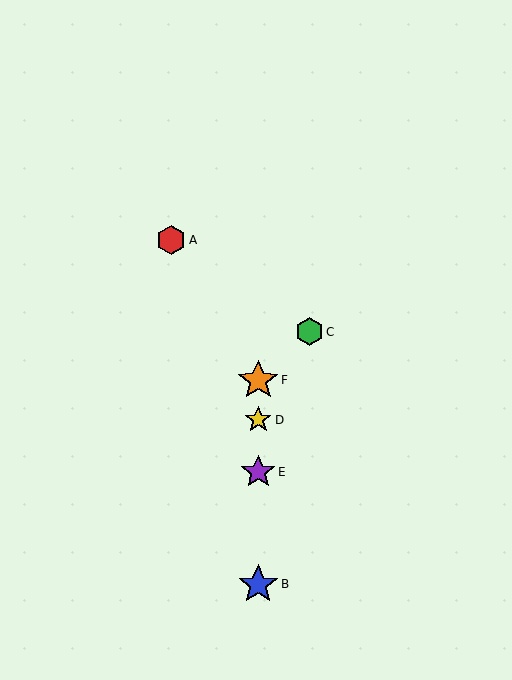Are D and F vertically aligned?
Yes, both are at x≈258.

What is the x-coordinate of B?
Object B is at x≈258.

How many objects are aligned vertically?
4 objects (B, D, E, F) are aligned vertically.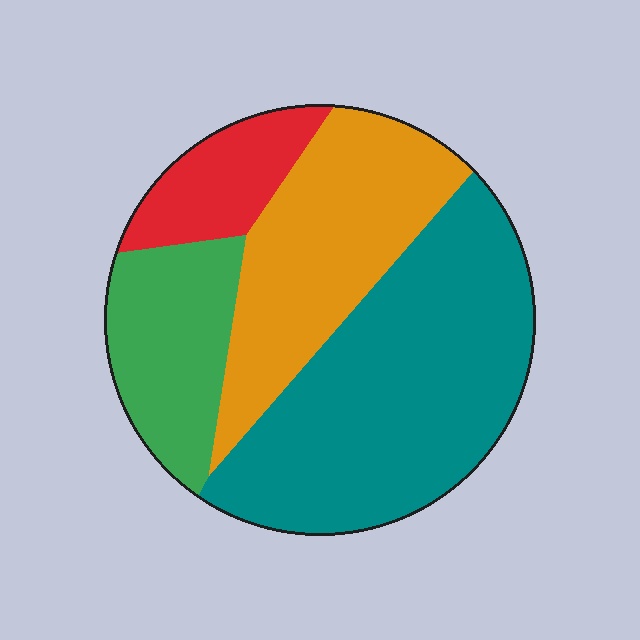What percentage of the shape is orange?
Orange covers around 25% of the shape.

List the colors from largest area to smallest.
From largest to smallest: teal, orange, green, red.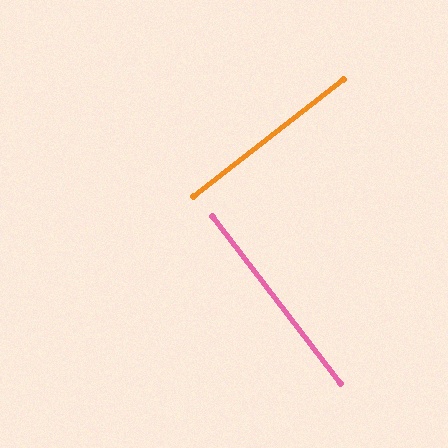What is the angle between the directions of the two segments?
Approximately 89 degrees.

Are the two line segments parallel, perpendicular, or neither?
Perpendicular — they meet at approximately 89°.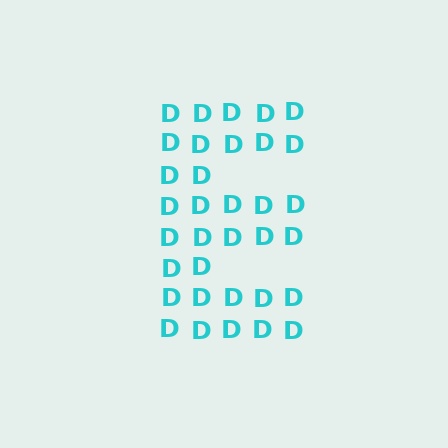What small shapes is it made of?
It is made of small letter D's.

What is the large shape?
The large shape is the letter E.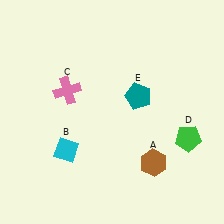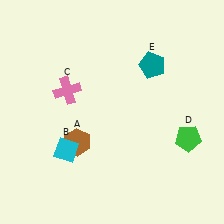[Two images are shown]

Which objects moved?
The objects that moved are: the brown hexagon (A), the teal pentagon (E).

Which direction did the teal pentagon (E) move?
The teal pentagon (E) moved up.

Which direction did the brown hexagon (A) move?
The brown hexagon (A) moved left.